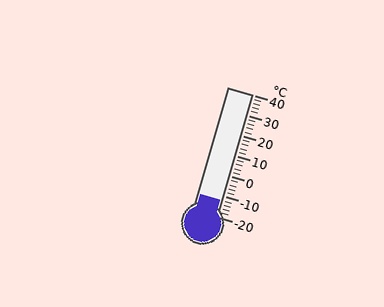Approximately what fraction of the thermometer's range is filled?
The thermometer is filled to approximately 15% of its range.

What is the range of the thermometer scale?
The thermometer scale ranges from -20°C to 40°C.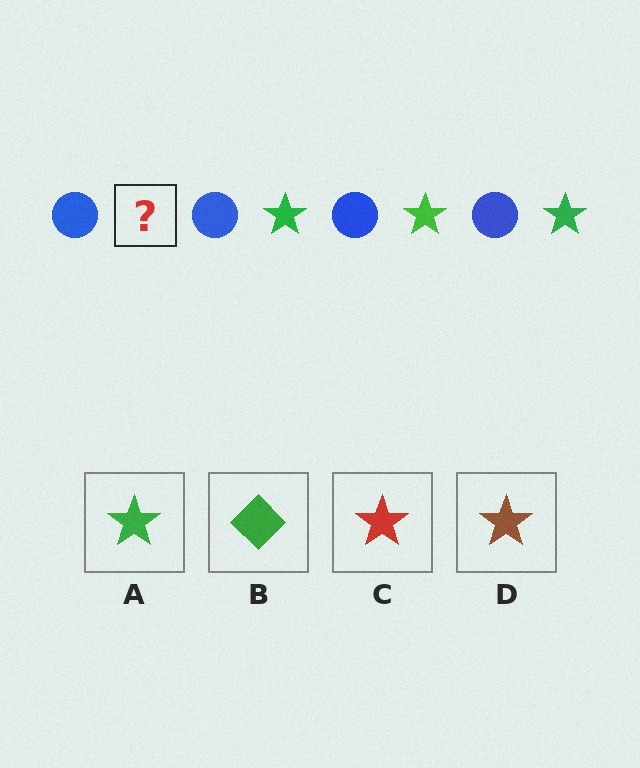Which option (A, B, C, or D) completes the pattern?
A.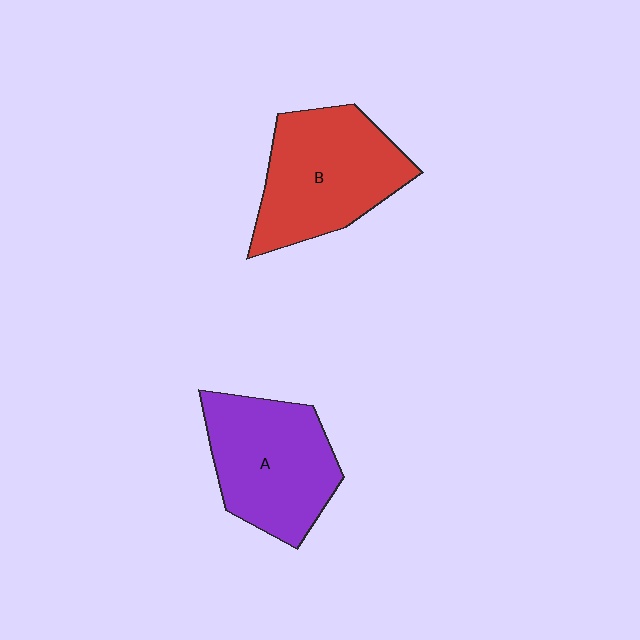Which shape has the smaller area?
Shape A (purple).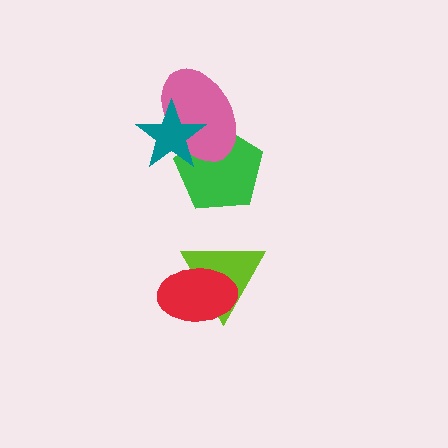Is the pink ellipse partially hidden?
Yes, it is partially covered by another shape.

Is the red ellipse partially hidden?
No, no other shape covers it.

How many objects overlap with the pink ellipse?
2 objects overlap with the pink ellipse.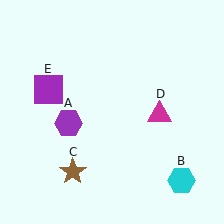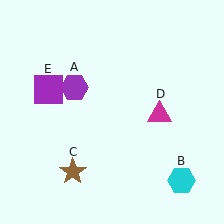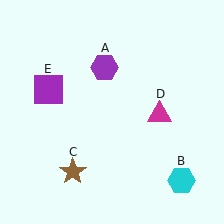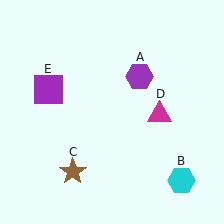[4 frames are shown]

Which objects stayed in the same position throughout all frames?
Cyan hexagon (object B) and brown star (object C) and magenta triangle (object D) and purple square (object E) remained stationary.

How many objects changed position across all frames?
1 object changed position: purple hexagon (object A).